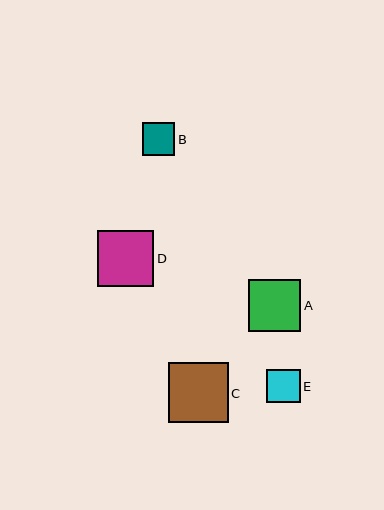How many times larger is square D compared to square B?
Square D is approximately 1.7 times the size of square B.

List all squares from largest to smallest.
From largest to smallest: C, D, A, E, B.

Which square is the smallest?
Square B is the smallest with a size of approximately 33 pixels.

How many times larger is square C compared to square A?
Square C is approximately 1.1 times the size of square A.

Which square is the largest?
Square C is the largest with a size of approximately 60 pixels.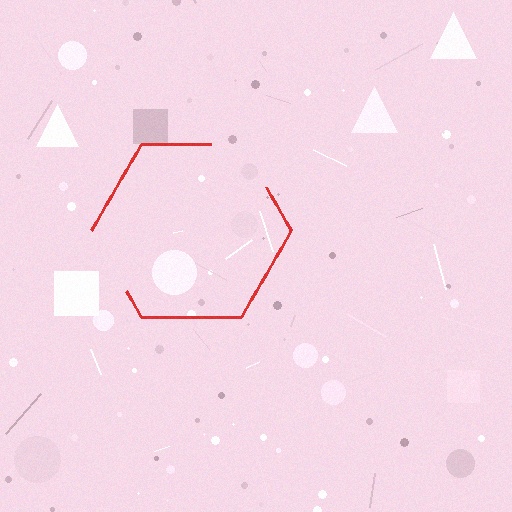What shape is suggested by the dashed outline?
The dashed outline suggests a hexagon.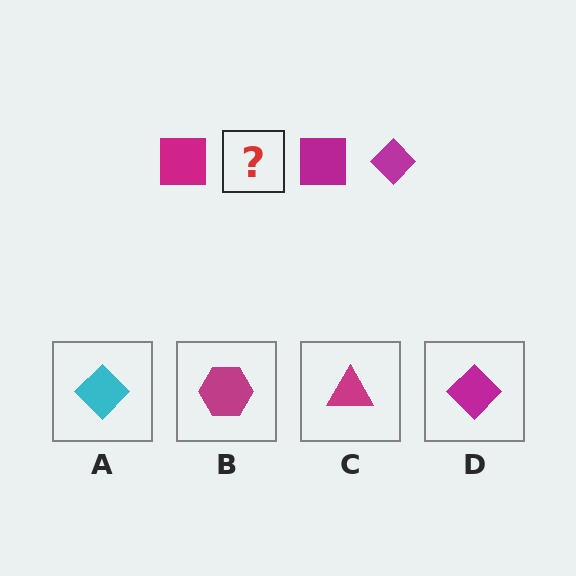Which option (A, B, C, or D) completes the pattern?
D.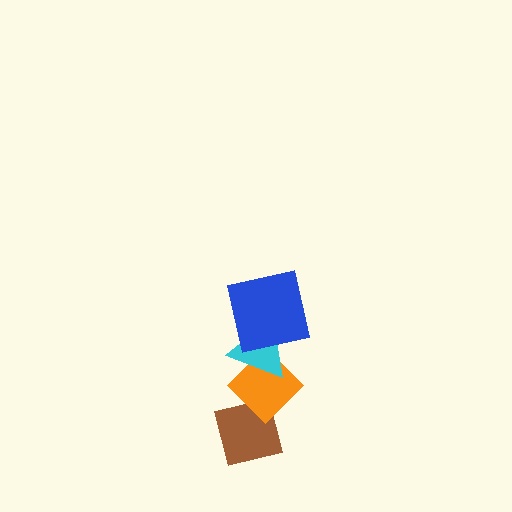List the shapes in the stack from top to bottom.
From top to bottom: the blue square, the cyan triangle, the orange diamond, the brown square.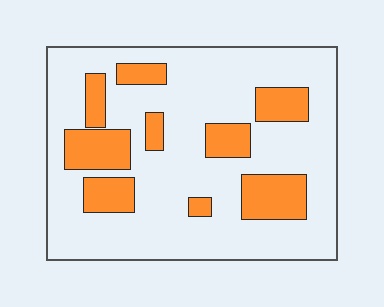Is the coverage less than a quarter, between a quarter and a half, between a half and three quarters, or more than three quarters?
Less than a quarter.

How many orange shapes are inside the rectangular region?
9.